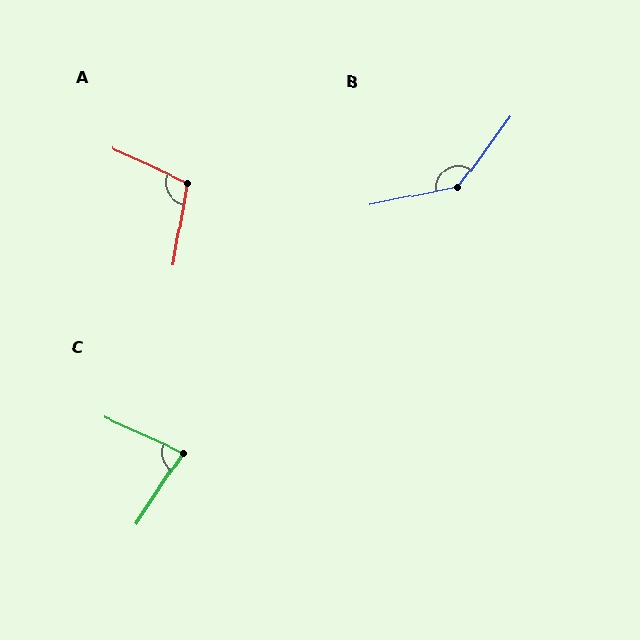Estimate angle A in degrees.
Approximately 105 degrees.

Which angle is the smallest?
C, at approximately 80 degrees.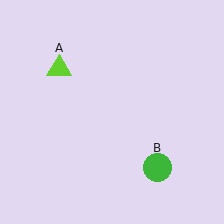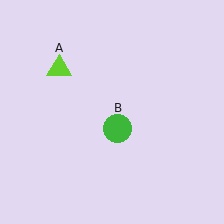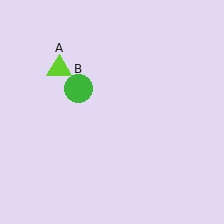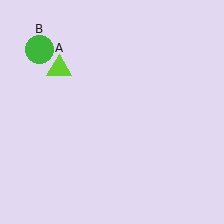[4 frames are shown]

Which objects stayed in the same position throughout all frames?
Lime triangle (object A) remained stationary.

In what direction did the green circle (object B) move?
The green circle (object B) moved up and to the left.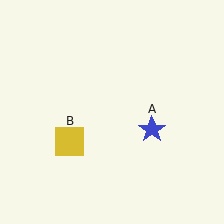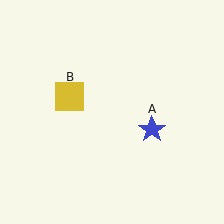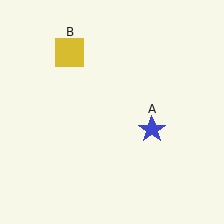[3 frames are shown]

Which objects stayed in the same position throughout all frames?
Blue star (object A) remained stationary.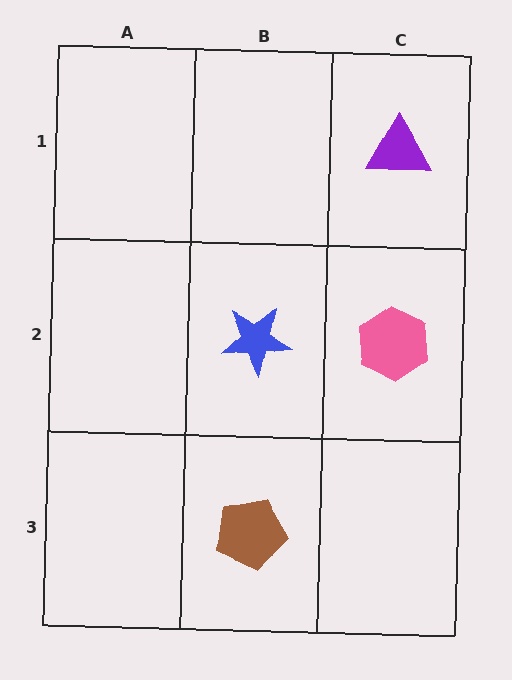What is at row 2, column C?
A pink hexagon.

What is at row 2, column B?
A blue star.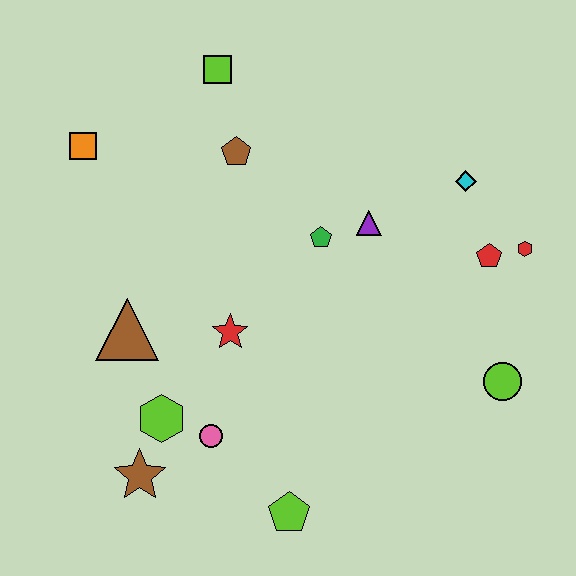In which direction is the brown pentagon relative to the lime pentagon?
The brown pentagon is above the lime pentagon.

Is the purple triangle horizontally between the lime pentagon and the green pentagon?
No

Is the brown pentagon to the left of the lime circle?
Yes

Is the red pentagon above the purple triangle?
No